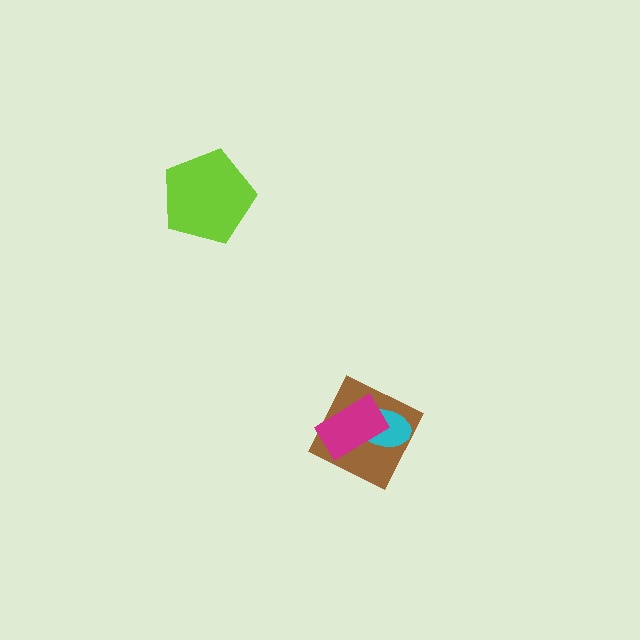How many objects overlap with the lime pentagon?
0 objects overlap with the lime pentagon.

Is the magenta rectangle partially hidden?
No, no other shape covers it.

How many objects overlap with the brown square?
2 objects overlap with the brown square.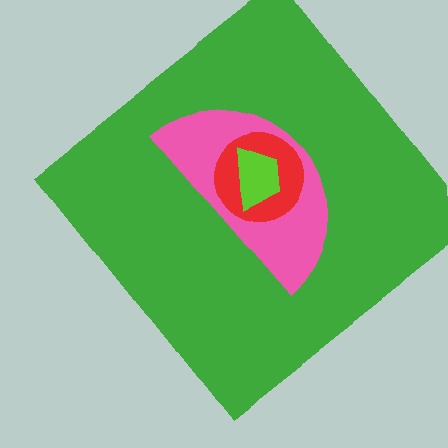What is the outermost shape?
The green diamond.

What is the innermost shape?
The lime trapezoid.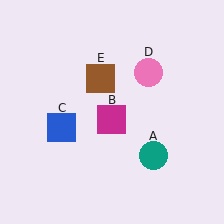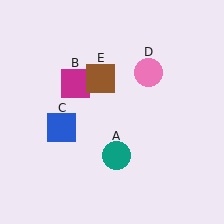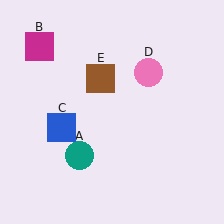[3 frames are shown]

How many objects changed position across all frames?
2 objects changed position: teal circle (object A), magenta square (object B).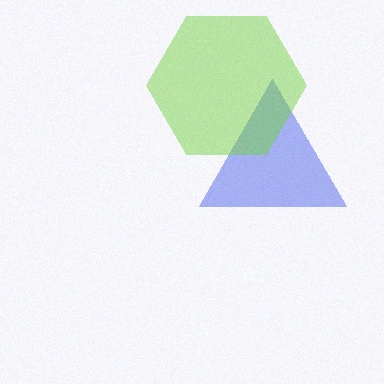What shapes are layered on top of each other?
The layered shapes are: a blue triangle, a lime hexagon.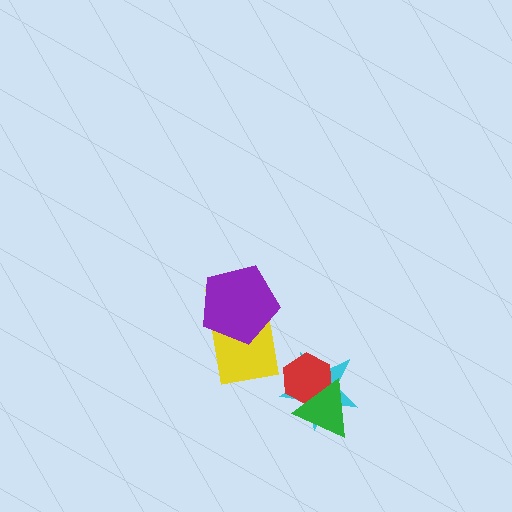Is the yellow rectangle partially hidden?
Yes, it is partially covered by another shape.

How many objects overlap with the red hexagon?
2 objects overlap with the red hexagon.